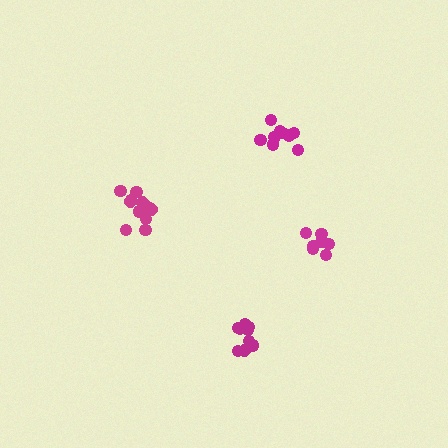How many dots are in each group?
Group 1: 7 dots, Group 2: 9 dots, Group 3: 12 dots, Group 4: 9 dots (37 total).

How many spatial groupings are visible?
There are 4 spatial groupings.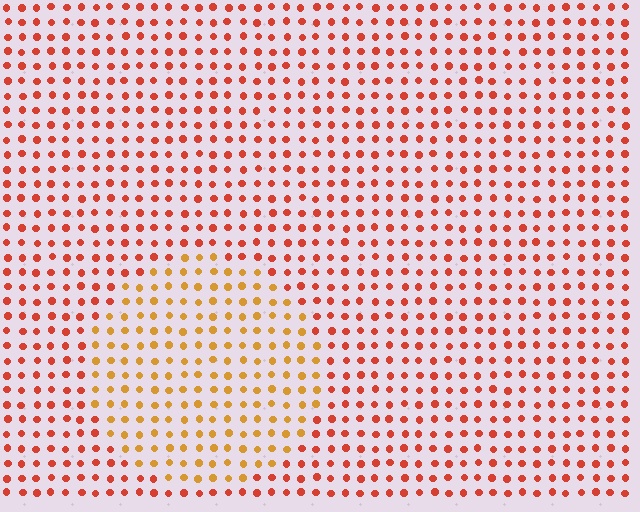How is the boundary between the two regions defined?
The boundary is defined purely by a slight shift in hue (about 32 degrees). Spacing, size, and orientation are identical on both sides.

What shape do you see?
I see a circle.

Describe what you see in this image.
The image is filled with small red elements in a uniform arrangement. A circle-shaped region is visible where the elements are tinted to a slightly different hue, forming a subtle color boundary.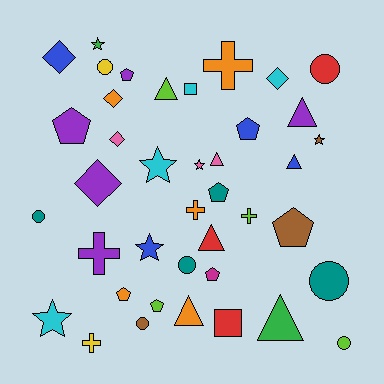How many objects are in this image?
There are 40 objects.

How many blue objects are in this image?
There are 4 blue objects.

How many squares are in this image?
There are 2 squares.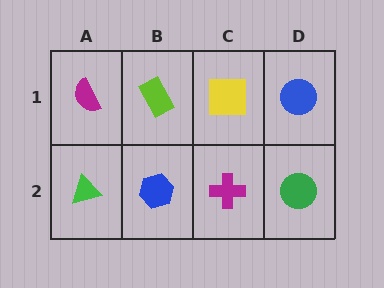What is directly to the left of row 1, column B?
A magenta semicircle.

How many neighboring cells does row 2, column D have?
2.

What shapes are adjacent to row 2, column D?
A blue circle (row 1, column D), a magenta cross (row 2, column C).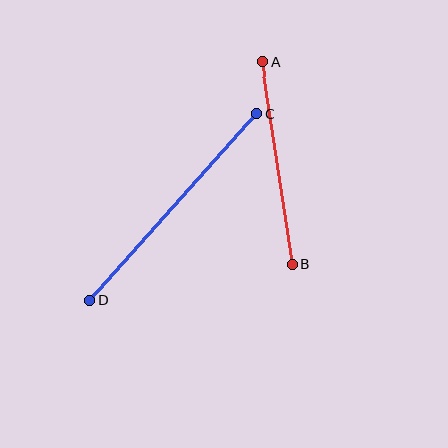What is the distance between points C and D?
The distance is approximately 250 pixels.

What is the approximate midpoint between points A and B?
The midpoint is at approximately (277, 163) pixels.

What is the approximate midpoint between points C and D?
The midpoint is at approximately (173, 207) pixels.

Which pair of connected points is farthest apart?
Points C and D are farthest apart.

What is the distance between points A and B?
The distance is approximately 204 pixels.